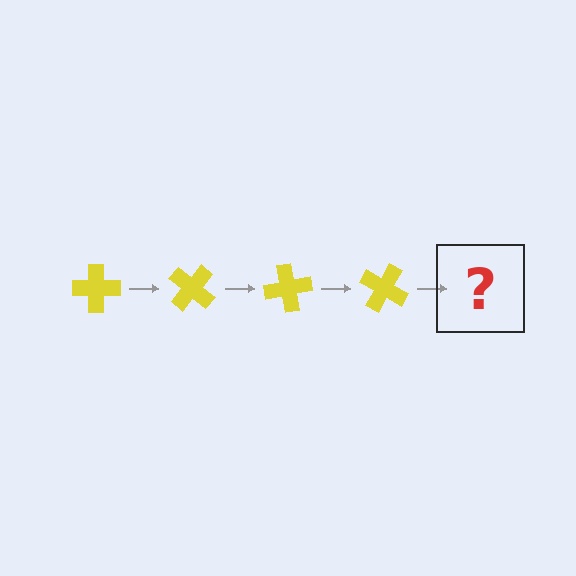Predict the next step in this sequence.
The next step is a yellow cross rotated 160 degrees.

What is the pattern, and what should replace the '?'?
The pattern is that the cross rotates 40 degrees each step. The '?' should be a yellow cross rotated 160 degrees.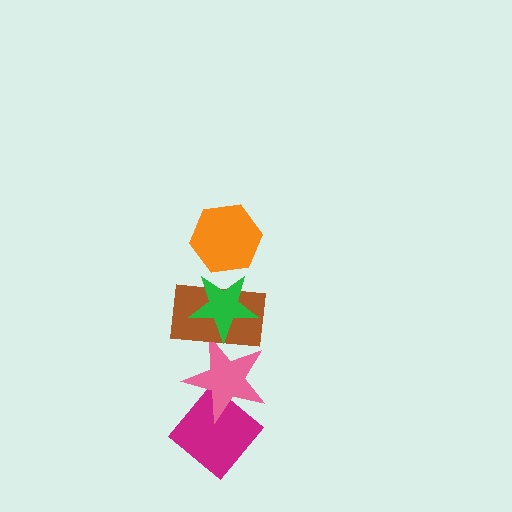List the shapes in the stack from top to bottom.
From top to bottom: the orange hexagon, the green star, the brown rectangle, the pink star, the magenta diamond.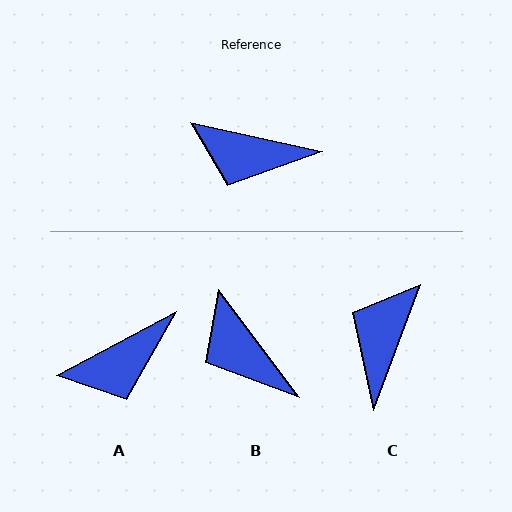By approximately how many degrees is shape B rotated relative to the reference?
Approximately 41 degrees clockwise.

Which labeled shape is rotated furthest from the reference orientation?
C, about 98 degrees away.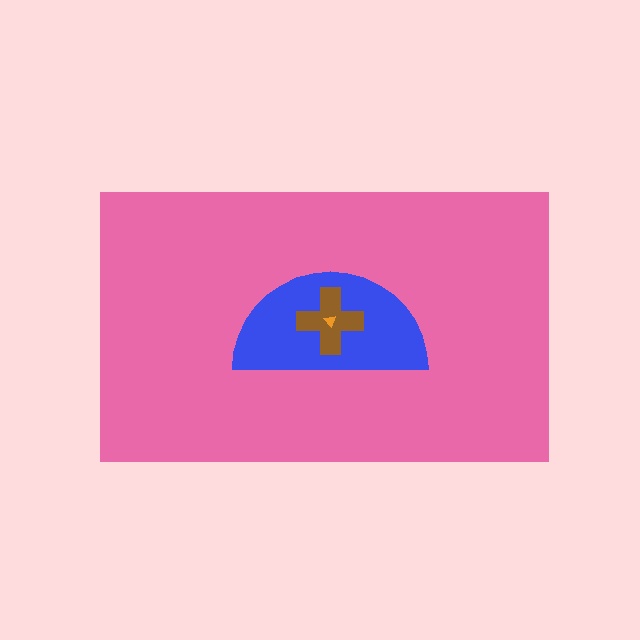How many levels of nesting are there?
4.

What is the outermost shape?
The pink rectangle.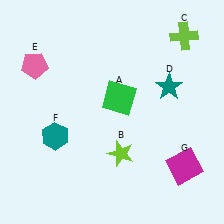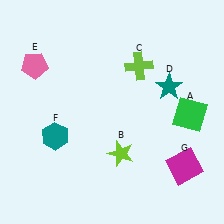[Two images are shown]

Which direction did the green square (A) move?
The green square (A) moved right.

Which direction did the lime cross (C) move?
The lime cross (C) moved left.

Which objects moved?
The objects that moved are: the green square (A), the lime cross (C).